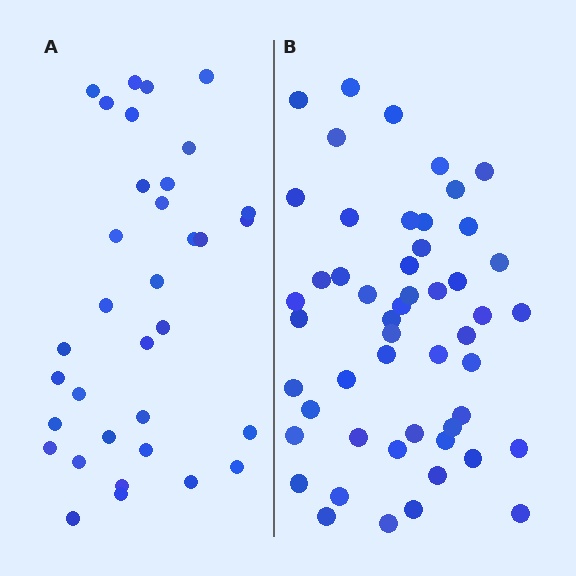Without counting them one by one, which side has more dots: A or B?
Region B (the right region) has more dots.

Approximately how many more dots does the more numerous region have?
Region B has approximately 15 more dots than region A.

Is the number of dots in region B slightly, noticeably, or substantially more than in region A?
Region B has substantially more. The ratio is roughly 1.5 to 1.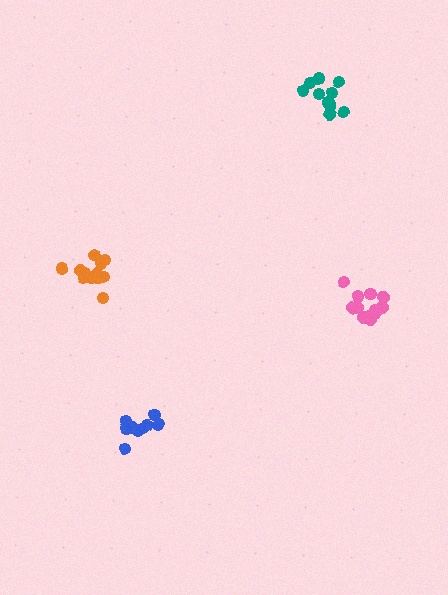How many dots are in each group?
Group 1: 11 dots, Group 2: 12 dots, Group 3: 10 dots, Group 4: 12 dots (45 total).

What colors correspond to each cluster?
The clusters are colored: teal, orange, blue, pink.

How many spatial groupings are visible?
There are 4 spatial groupings.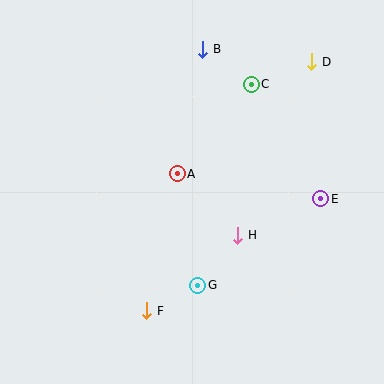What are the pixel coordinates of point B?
Point B is at (203, 49).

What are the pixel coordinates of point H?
Point H is at (238, 235).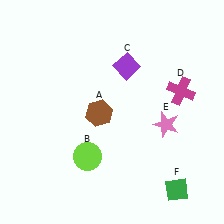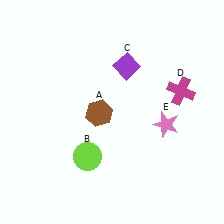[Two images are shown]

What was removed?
The green diamond (F) was removed in Image 2.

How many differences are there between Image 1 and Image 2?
There is 1 difference between the two images.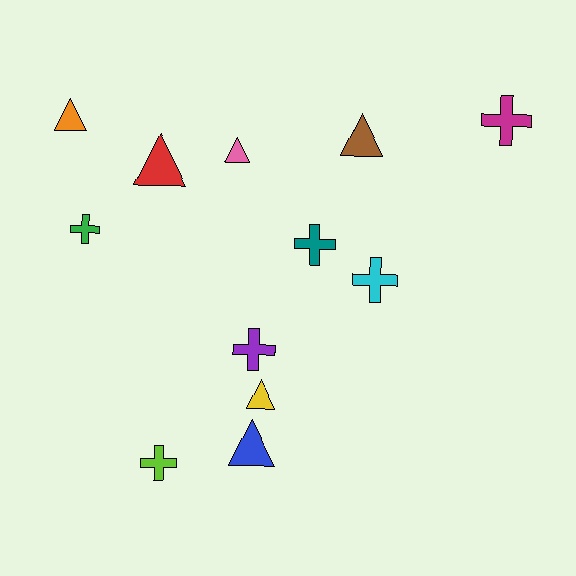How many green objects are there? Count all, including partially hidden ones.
There is 1 green object.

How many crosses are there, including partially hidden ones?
There are 6 crosses.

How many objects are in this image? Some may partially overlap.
There are 12 objects.